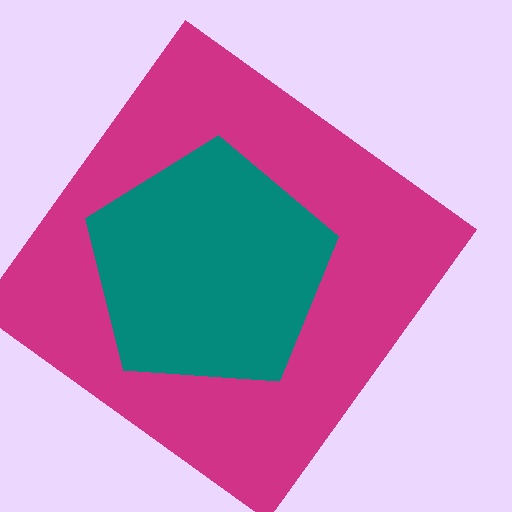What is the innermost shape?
The teal pentagon.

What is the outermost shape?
The magenta diamond.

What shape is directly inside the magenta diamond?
The teal pentagon.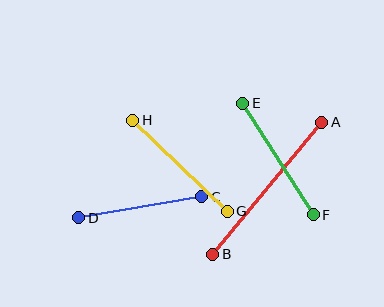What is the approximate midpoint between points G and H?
The midpoint is at approximately (180, 166) pixels.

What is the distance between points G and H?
The distance is approximately 131 pixels.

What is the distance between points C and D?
The distance is approximately 125 pixels.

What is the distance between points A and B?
The distance is approximately 171 pixels.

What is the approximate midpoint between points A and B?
The midpoint is at approximately (267, 188) pixels.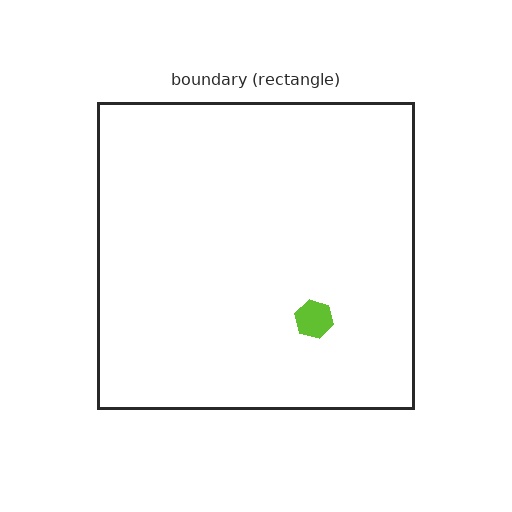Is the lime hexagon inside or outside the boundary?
Inside.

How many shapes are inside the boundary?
1 inside, 0 outside.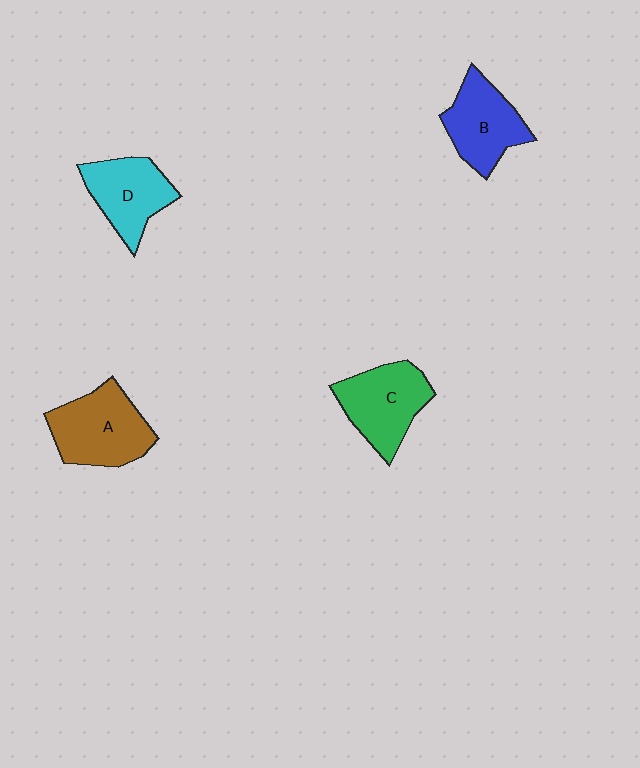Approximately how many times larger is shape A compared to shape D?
Approximately 1.2 times.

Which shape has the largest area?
Shape A (brown).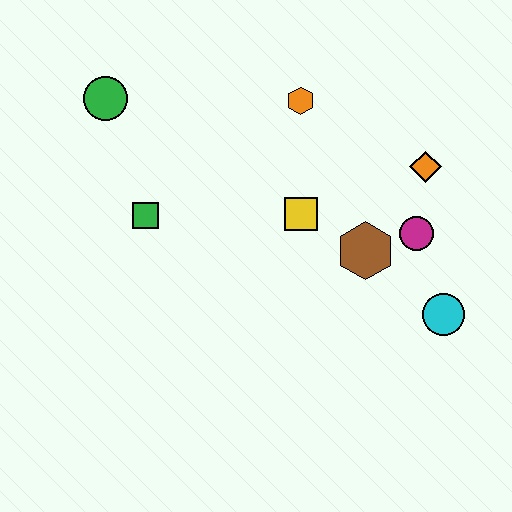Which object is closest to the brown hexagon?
The magenta circle is closest to the brown hexagon.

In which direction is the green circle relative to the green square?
The green circle is above the green square.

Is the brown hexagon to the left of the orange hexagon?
No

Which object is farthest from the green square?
The cyan circle is farthest from the green square.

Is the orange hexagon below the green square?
No